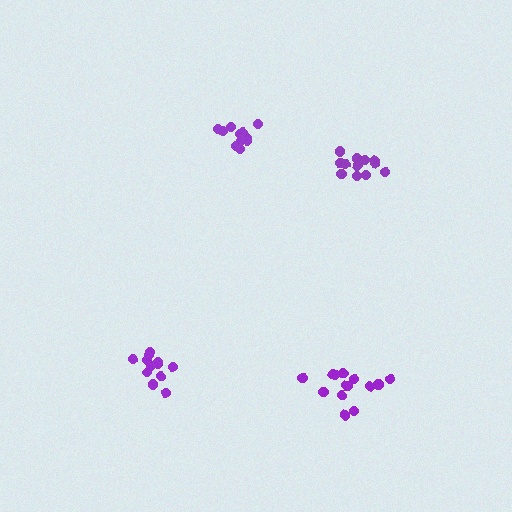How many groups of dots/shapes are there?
There are 4 groups.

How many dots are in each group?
Group 1: 14 dots, Group 2: 12 dots, Group 3: 11 dots, Group 4: 12 dots (49 total).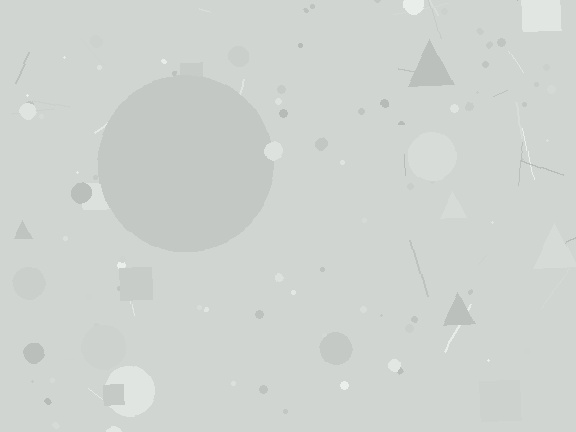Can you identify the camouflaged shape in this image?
The camouflaged shape is a circle.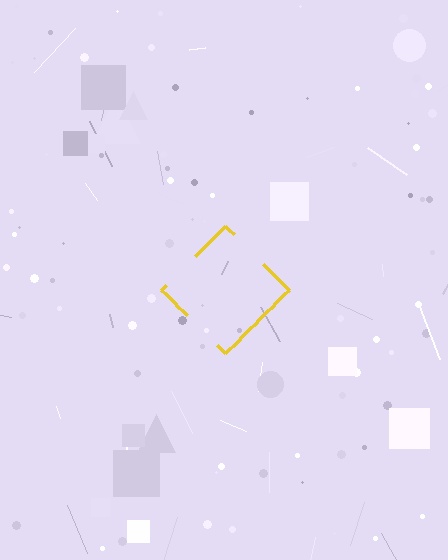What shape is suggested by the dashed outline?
The dashed outline suggests a diamond.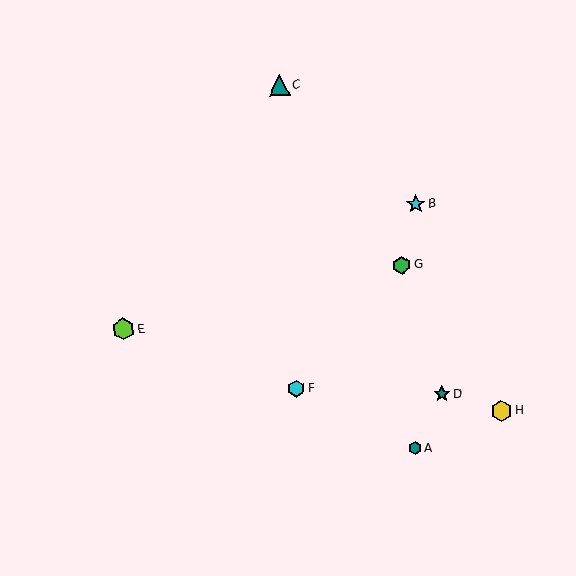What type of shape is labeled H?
Shape H is a yellow hexagon.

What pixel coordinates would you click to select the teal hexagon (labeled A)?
Click at (415, 448) to select the teal hexagon A.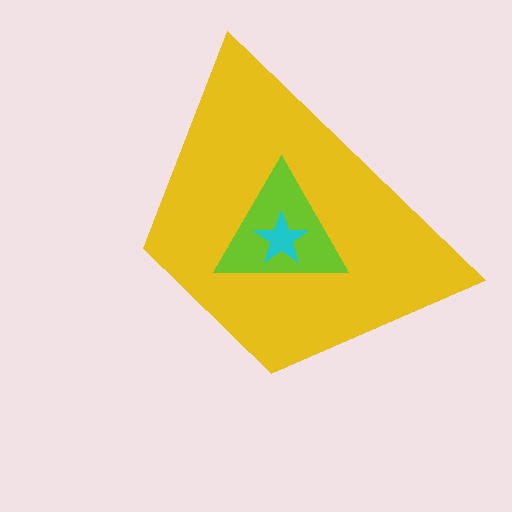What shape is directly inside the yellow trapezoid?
The lime triangle.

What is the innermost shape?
The cyan star.